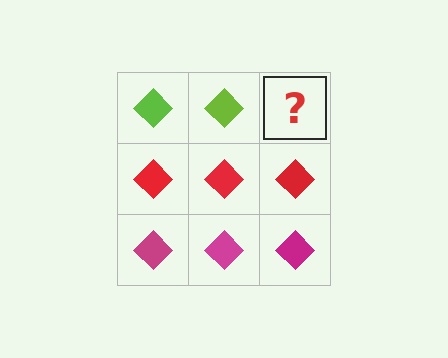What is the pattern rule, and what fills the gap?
The rule is that each row has a consistent color. The gap should be filled with a lime diamond.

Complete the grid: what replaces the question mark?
The question mark should be replaced with a lime diamond.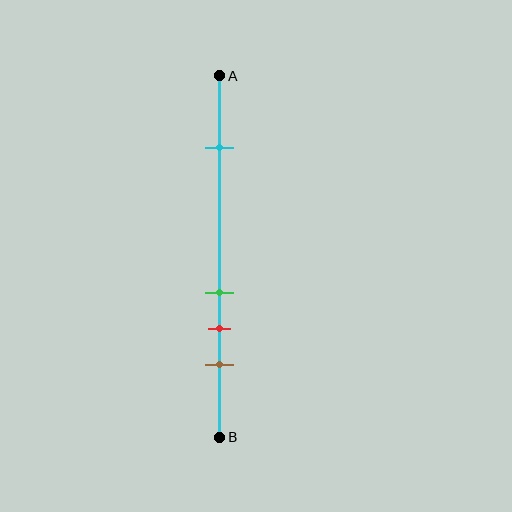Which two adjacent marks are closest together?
The green and red marks are the closest adjacent pair.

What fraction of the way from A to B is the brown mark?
The brown mark is approximately 80% (0.8) of the way from A to B.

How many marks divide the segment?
There are 4 marks dividing the segment.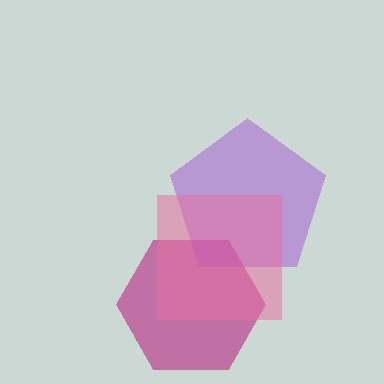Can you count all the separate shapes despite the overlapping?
Yes, there are 3 separate shapes.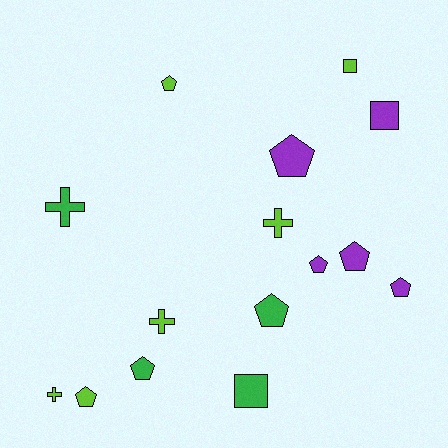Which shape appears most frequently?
Pentagon, with 8 objects.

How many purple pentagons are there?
There are 4 purple pentagons.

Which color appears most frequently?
Lime, with 6 objects.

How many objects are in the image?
There are 15 objects.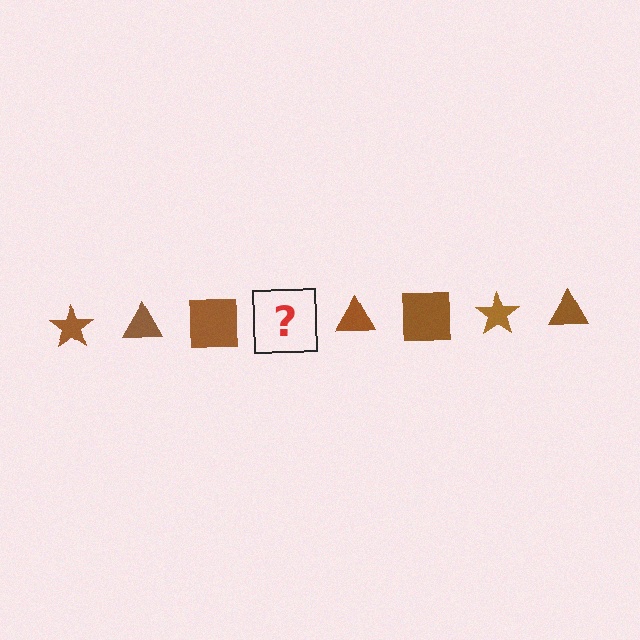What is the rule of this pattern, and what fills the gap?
The rule is that the pattern cycles through star, triangle, square shapes in brown. The gap should be filled with a brown star.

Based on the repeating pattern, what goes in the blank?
The blank should be a brown star.